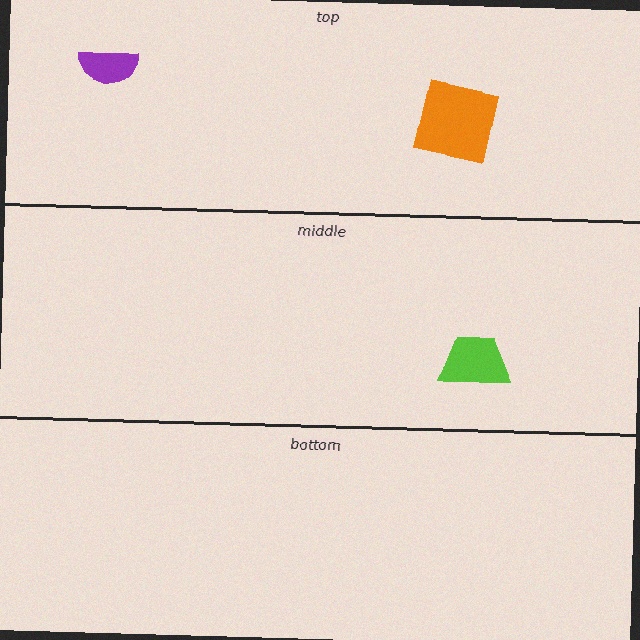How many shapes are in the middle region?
1.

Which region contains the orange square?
The top region.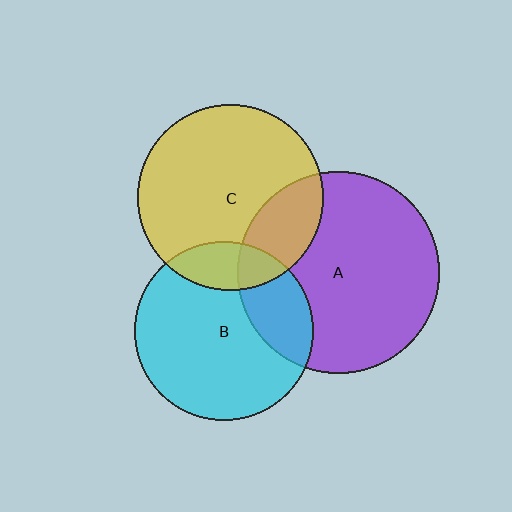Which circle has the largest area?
Circle A (purple).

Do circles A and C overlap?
Yes.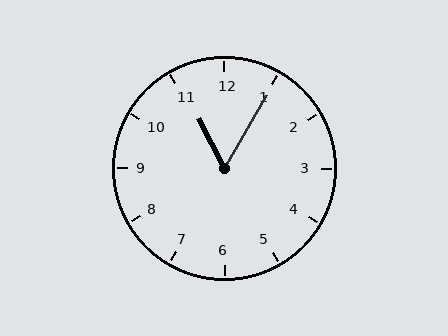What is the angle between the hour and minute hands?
Approximately 58 degrees.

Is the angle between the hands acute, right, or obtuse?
It is acute.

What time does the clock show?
11:05.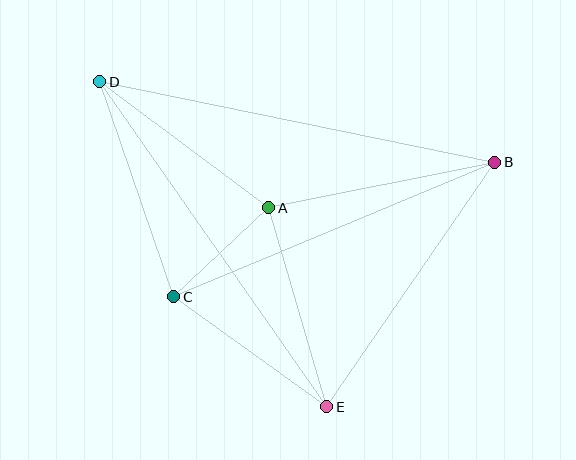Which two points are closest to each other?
Points A and C are closest to each other.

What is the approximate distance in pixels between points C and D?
The distance between C and D is approximately 227 pixels.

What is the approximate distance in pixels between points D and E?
The distance between D and E is approximately 396 pixels.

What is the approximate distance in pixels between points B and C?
The distance between B and C is approximately 348 pixels.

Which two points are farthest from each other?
Points B and D are farthest from each other.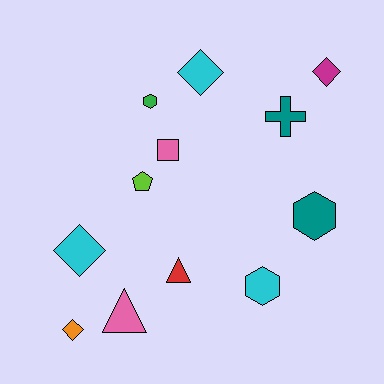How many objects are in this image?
There are 12 objects.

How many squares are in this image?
There is 1 square.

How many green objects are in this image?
There is 1 green object.